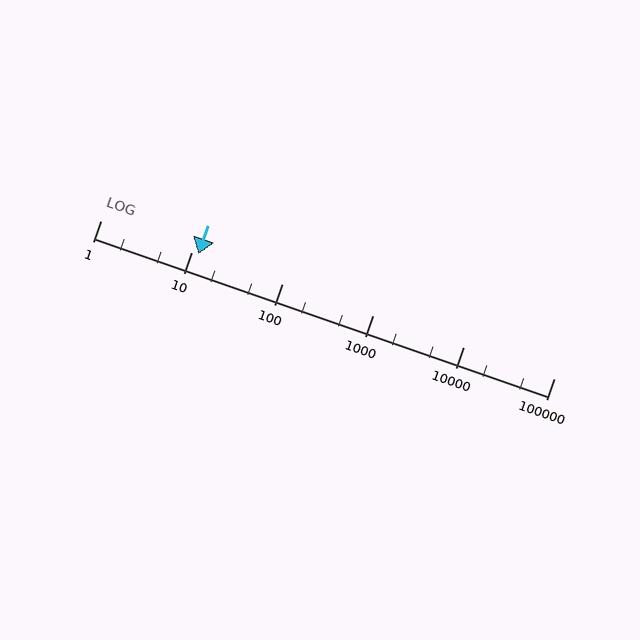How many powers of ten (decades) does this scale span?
The scale spans 5 decades, from 1 to 100000.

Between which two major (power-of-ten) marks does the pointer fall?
The pointer is between 10 and 100.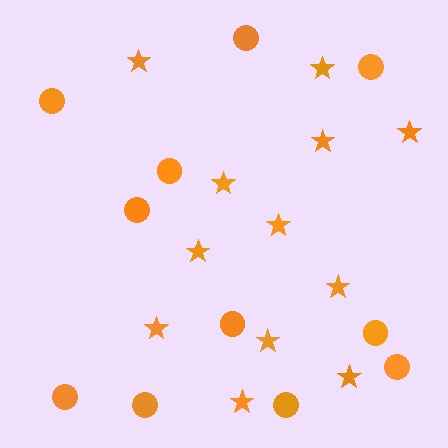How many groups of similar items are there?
There are 2 groups: one group of stars (12) and one group of circles (11).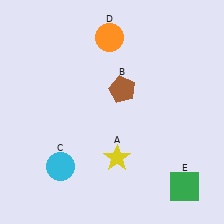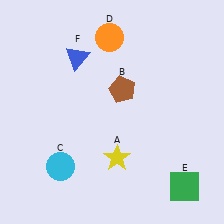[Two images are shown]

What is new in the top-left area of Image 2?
A blue triangle (F) was added in the top-left area of Image 2.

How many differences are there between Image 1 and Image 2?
There is 1 difference between the two images.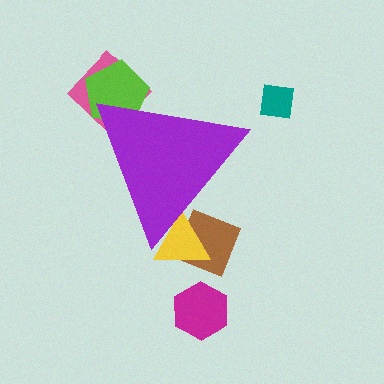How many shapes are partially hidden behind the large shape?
4 shapes are partially hidden.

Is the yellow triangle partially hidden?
Yes, the yellow triangle is partially hidden behind the purple triangle.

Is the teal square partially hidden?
No, the teal square is fully visible.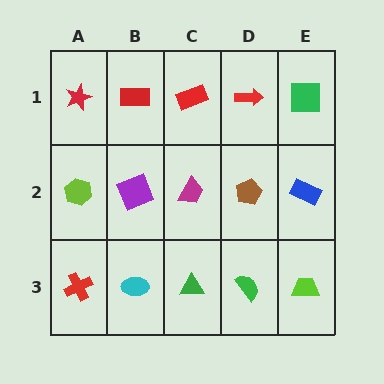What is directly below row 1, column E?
A blue rectangle.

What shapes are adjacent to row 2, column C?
A red rectangle (row 1, column C), a green triangle (row 3, column C), a purple square (row 2, column B), a brown pentagon (row 2, column D).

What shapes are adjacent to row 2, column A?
A red star (row 1, column A), a red cross (row 3, column A), a purple square (row 2, column B).